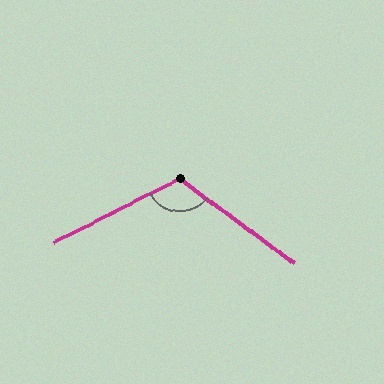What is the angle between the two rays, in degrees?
Approximately 117 degrees.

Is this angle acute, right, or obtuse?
It is obtuse.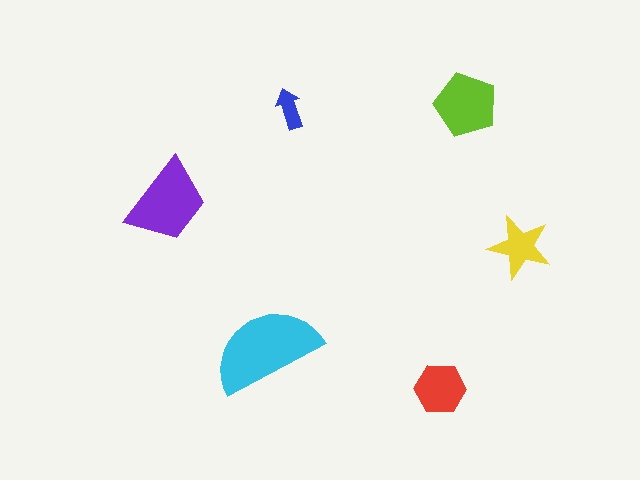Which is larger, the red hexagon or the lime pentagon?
The lime pentagon.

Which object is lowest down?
The red hexagon is bottommost.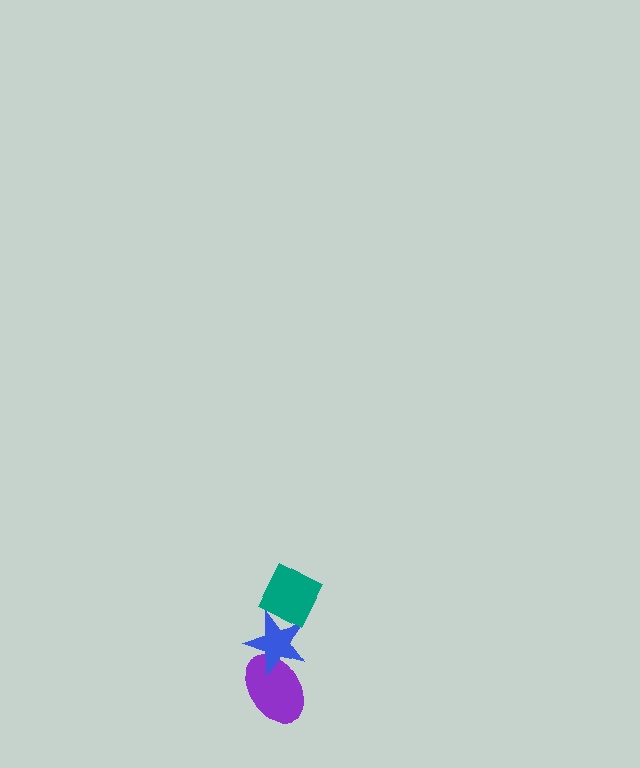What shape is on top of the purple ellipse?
The blue star is on top of the purple ellipse.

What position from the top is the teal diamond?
The teal diamond is 1st from the top.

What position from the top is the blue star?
The blue star is 2nd from the top.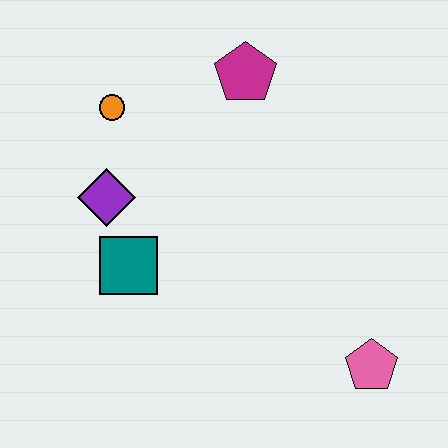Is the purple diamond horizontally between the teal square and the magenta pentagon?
No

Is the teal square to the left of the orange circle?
No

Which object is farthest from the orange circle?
The pink pentagon is farthest from the orange circle.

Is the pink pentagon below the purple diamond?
Yes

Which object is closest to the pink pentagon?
The teal square is closest to the pink pentagon.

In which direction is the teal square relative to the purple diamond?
The teal square is below the purple diamond.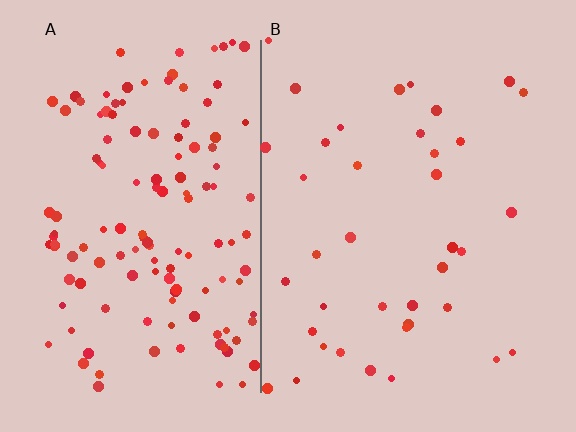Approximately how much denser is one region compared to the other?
Approximately 3.6× — region A over region B.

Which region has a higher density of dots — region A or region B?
A (the left).